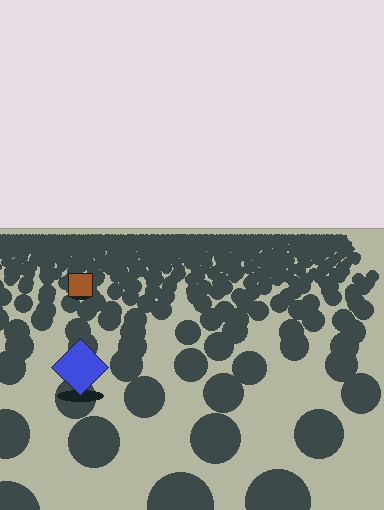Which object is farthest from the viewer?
The brown square is farthest from the viewer. It appears smaller and the ground texture around it is denser.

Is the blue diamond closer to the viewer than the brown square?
Yes. The blue diamond is closer — you can tell from the texture gradient: the ground texture is coarser near it.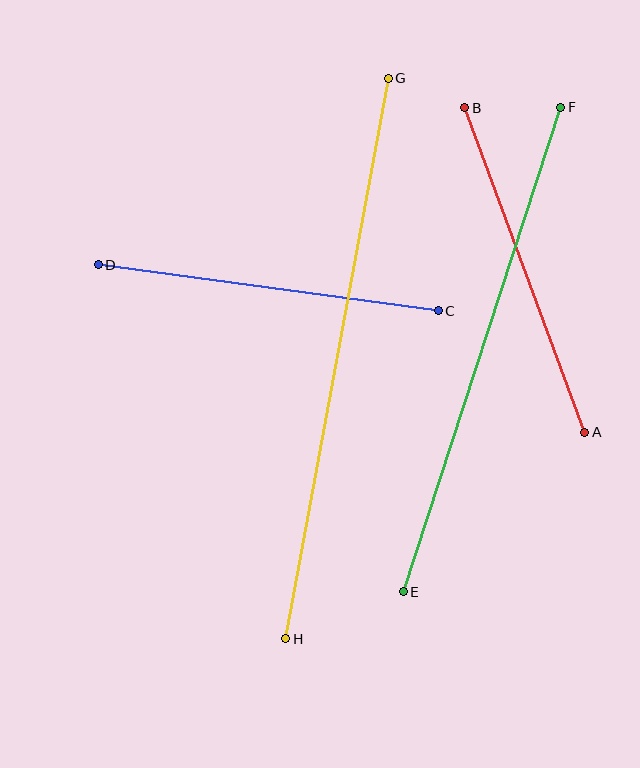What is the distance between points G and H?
The distance is approximately 570 pixels.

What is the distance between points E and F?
The distance is approximately 509 pixels.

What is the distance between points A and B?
The distance is approximately 346 pixels.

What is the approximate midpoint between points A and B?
The midpoint is at approximately (525, 270) pixels.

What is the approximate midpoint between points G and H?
The midpoint is at approximately (337, 358) pixels.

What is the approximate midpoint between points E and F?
The midpoint is at approximately (482, 350) pixels.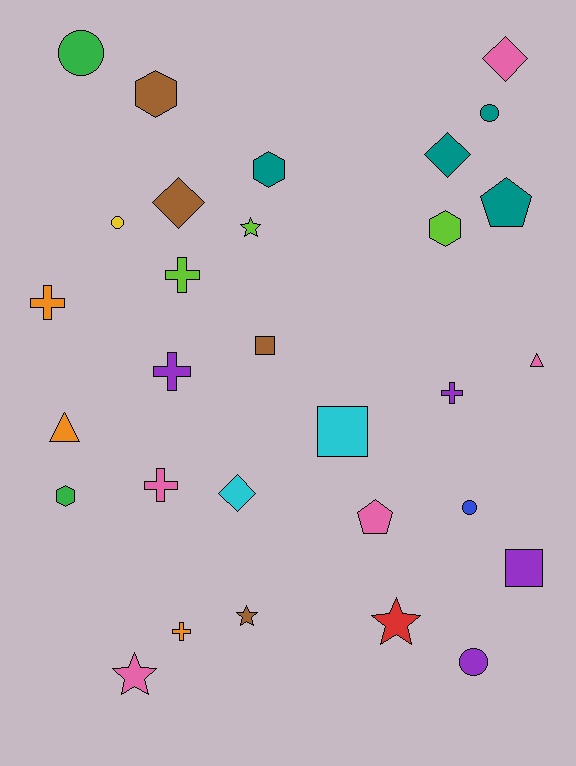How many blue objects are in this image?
There is 1 blue object.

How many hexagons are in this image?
There are 4 hexagons.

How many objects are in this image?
There are 30 objects.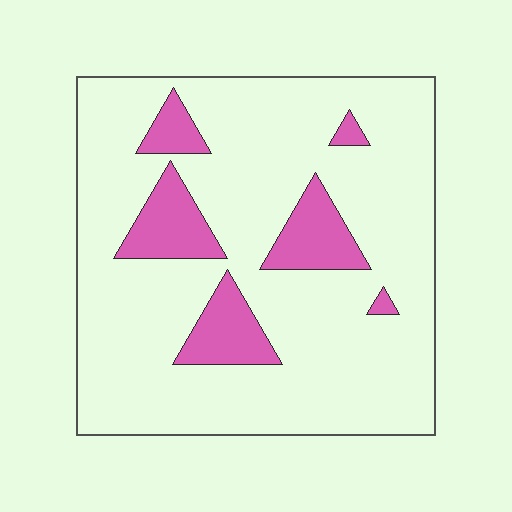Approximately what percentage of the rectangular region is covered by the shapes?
Approximately 15%.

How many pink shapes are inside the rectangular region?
6.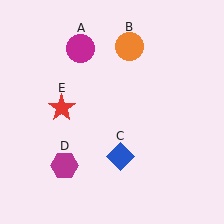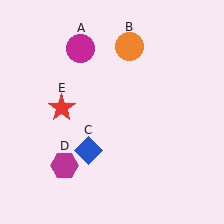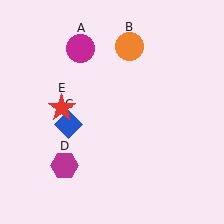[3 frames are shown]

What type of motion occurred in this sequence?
The blue diamond (object C) rotated clockwise around the center of the scene.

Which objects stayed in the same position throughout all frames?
Magenta circle (object A) and orange circle (object B) and magenta hexagon (object D) and red star (object E) remained stationary.